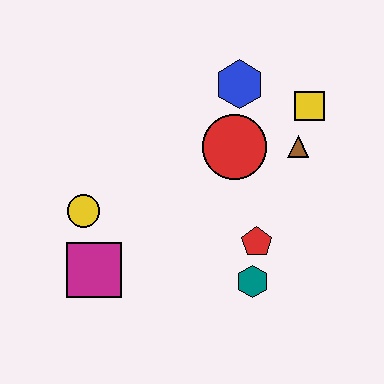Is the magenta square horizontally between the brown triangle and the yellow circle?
Yes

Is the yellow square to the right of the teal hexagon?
Yes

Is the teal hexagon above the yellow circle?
No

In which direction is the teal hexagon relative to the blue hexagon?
The teal hexagon is below the blue hexagon.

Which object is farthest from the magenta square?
The yellow square is farthest from the magenta square.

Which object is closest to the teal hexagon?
The red pentagon is closest to the teal hexagon.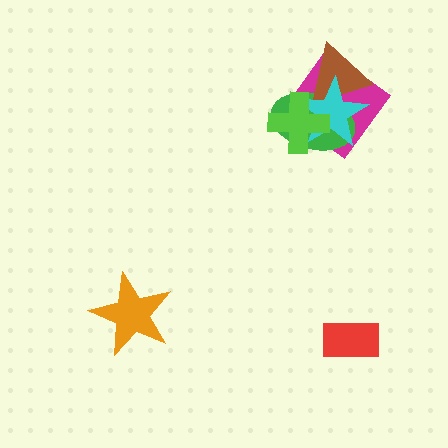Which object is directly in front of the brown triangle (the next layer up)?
The cyan star is directly in front of the brown triangle.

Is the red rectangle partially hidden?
No, no other shape covers it.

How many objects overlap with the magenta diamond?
4 objects overlap with the magenta diamond.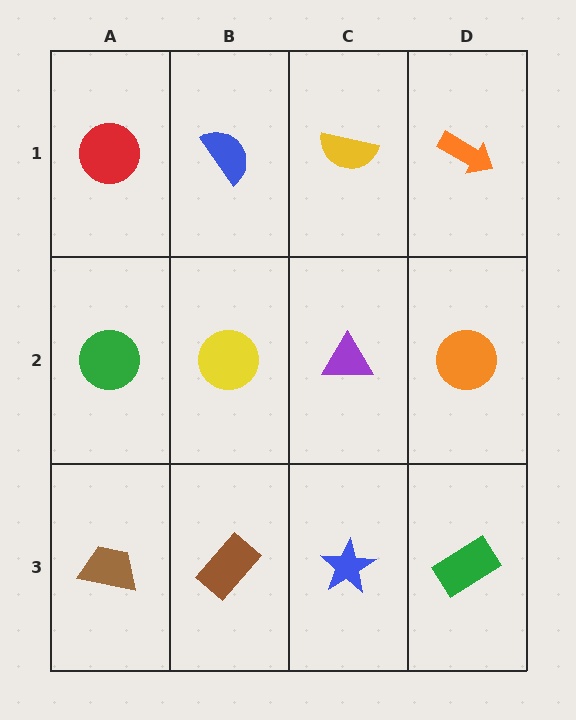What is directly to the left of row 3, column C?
A brown rectangle.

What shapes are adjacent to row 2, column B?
A blue semicircle (row 1, column B), a brown rectangle (row 3, column B), a green circle (row 2, column A), a purple triangle (row 2, column C).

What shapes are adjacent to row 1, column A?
A green circle (row 2, column A), a blue semicircle (row 1, column B).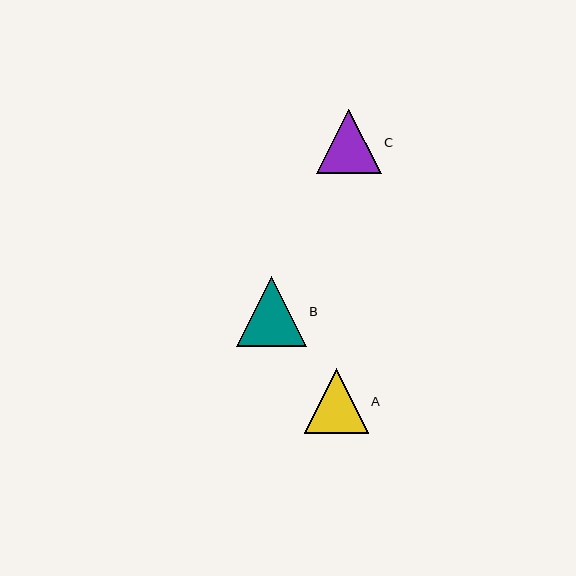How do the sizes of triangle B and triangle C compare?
Triangle B and triangle C are approximately the same size.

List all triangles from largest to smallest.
From largest to smallest: B, A, C.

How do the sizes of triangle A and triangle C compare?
Triangle A and triangle C are approximately the same size.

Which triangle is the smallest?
Triangle C is the smallest with a size of approximately 64 pixels.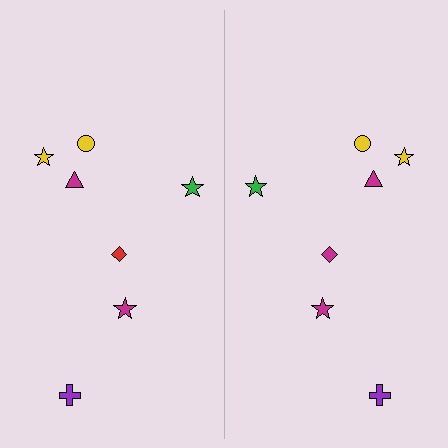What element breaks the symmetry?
The magenta diamond on the right side breaks the symmetry — its mirror counterpart is red.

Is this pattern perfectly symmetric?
No, the pattern is not perfectly symmetric. The magenta diamond on the right side breaks the symmetry — its mirror counterpart is red.